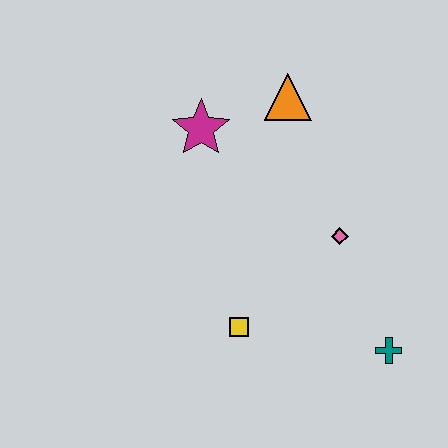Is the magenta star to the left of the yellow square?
Yes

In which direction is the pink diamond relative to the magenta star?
The pink diamond is to the right of the magenta star.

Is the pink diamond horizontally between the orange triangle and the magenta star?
No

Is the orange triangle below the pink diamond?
No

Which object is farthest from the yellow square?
The orange triangle is farthest from the yellow square.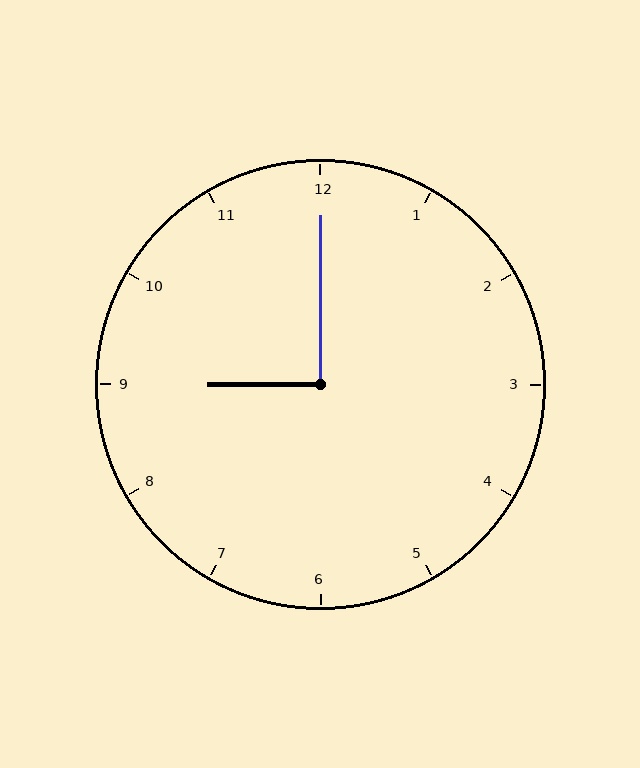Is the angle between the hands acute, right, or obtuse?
It is right.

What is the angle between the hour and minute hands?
Approximately 90 degrees.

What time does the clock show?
9:00.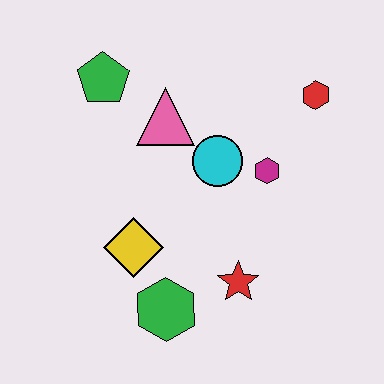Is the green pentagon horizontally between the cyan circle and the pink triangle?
No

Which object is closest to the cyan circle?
The magenta hexagon is closest to the cyan circle.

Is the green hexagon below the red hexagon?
Yes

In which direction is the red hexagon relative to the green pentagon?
The red hexagon is to the right of the green pentagon.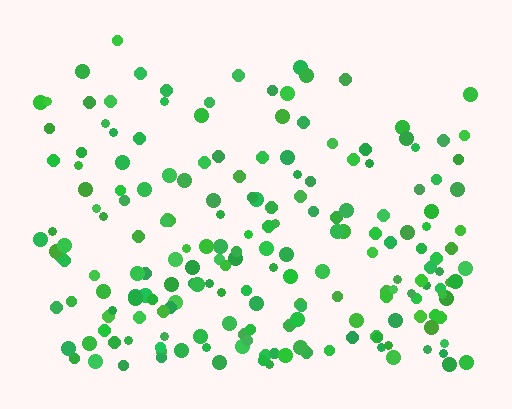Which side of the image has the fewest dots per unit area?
The top.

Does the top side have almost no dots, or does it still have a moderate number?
Still a moderate number, just noticeably fewer than the bottom.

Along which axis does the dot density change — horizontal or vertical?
Vertical.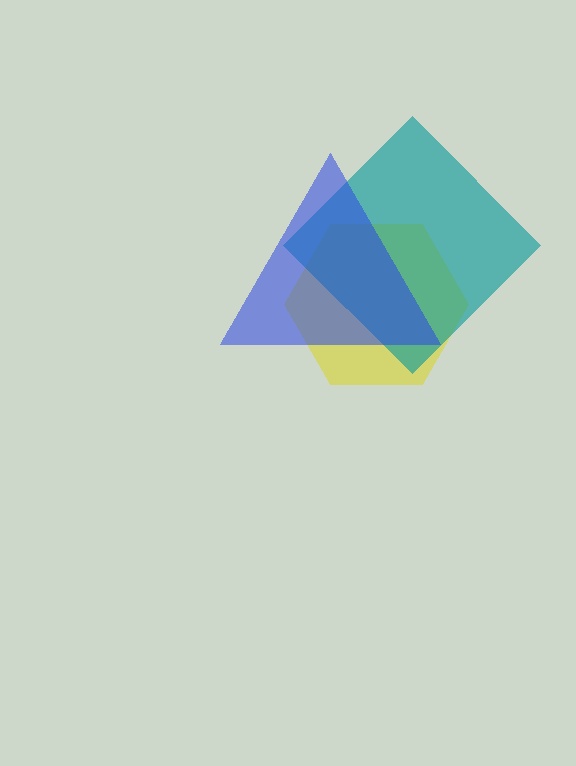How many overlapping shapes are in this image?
There are 3 overlapping shapes in the image.